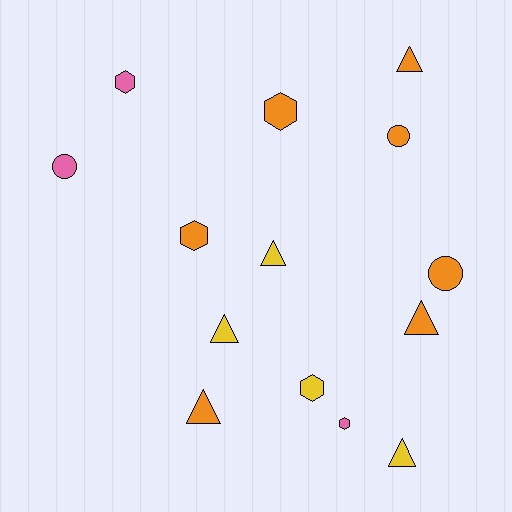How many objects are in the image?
There are 14 objects.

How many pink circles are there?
There is 1 pink circle.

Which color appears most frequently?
Orange, with 7 objects.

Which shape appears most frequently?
Triangle, with 6 objects.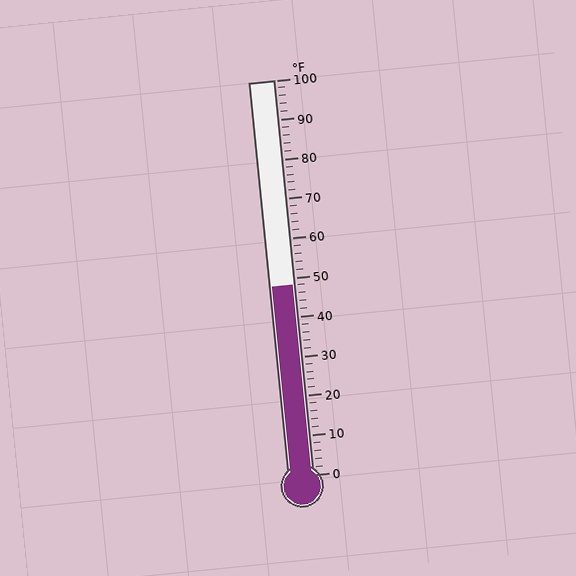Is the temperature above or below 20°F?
The temperature is above 20°F.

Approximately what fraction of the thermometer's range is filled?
The thermometer is filled to approximately 50% of its range.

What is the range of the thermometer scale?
The thermometer scale ranges from 0°F to 100°F.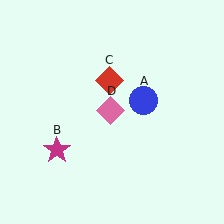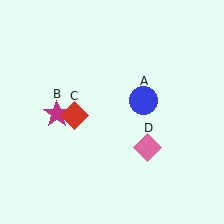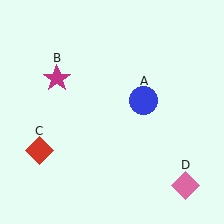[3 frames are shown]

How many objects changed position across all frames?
3 objects changed position: magenta star (object B), red diamond (object C), pink diamond (object D).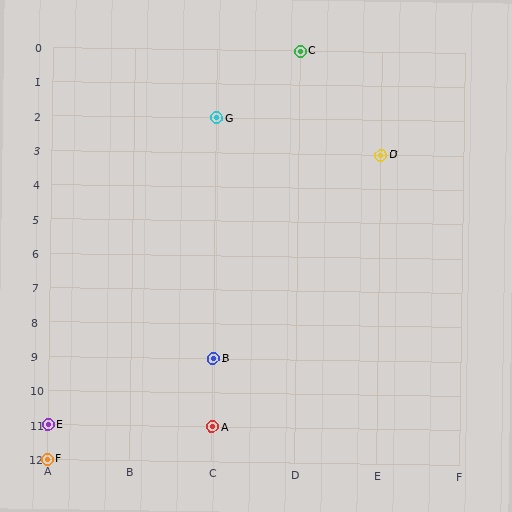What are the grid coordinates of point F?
Point F is at grid coordinates (A, 12).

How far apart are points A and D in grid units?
Points A and D are 2 columns and 8 rows apart (about 8.2 grid units diagonally).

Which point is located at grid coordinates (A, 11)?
Point E is at (A, 11).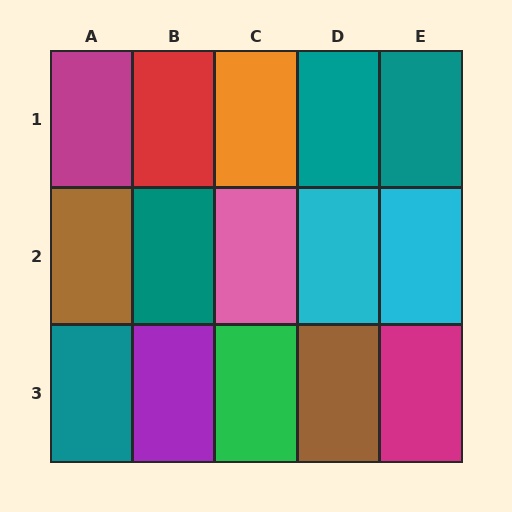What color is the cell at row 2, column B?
Teal.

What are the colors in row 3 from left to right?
Teal, purple, green, brown, magenta.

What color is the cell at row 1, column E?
Teal.